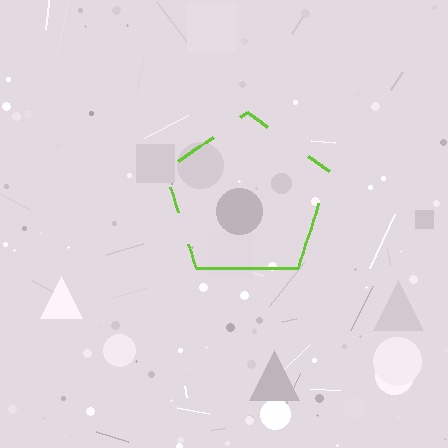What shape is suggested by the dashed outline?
The dashed outline suggests a pentagon.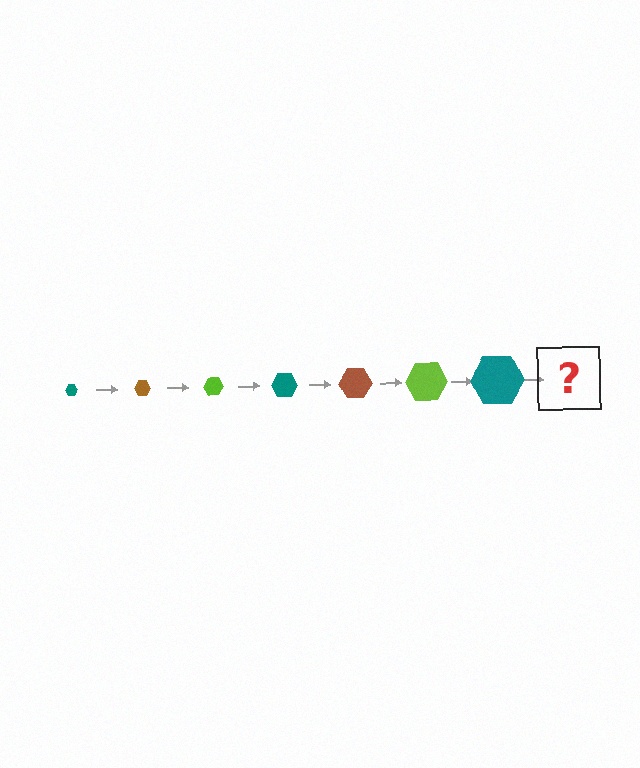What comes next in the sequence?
The next element should be a brown hexagon, larger than the previous one.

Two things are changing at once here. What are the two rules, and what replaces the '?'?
The two rules are that the hexagon grows larger each step and the color cycles through teal, brown, and lime. The '?' should be a brown hexagon, larger than the previous one.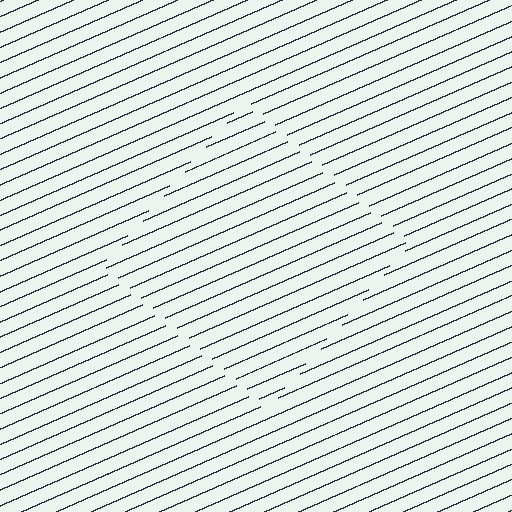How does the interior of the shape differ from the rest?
The interior of the shape contains the same grating, shifted by half a period — the contour is defined by the phase discontinuity where line-ends from the inner and outer gratings abut.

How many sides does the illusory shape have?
4 sides — the line-ends trace a square.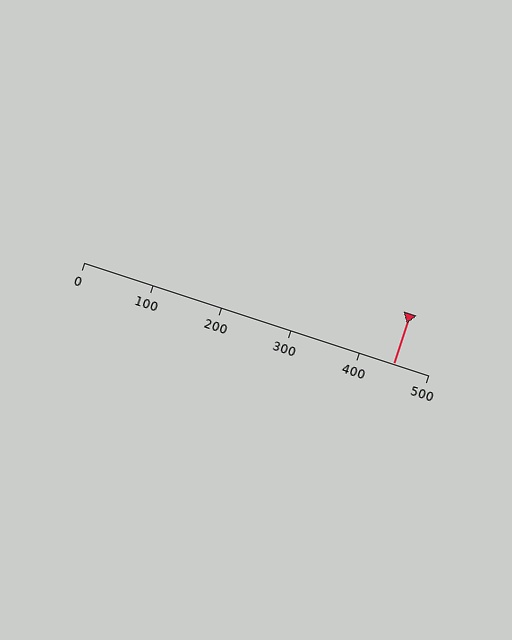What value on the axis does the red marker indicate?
The marker indicates approximately 450.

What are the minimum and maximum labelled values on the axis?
The axis runs from 0 to 500.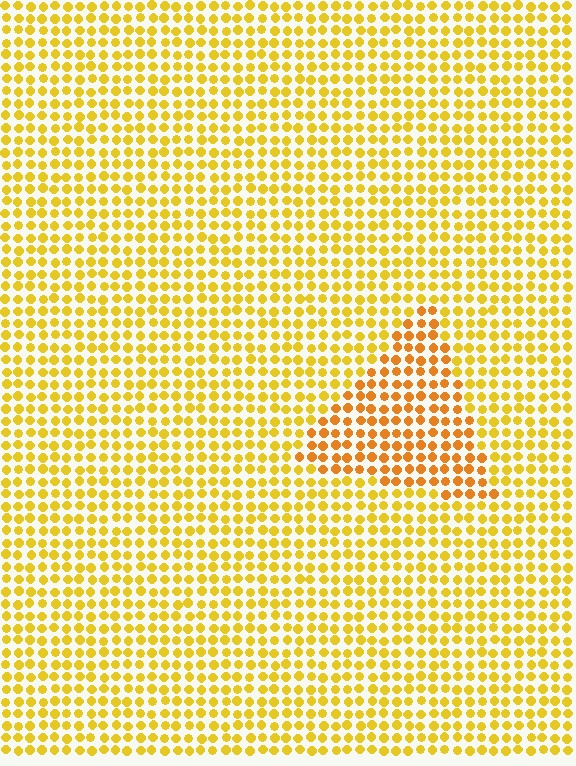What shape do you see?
I see a triangle.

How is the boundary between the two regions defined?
The boundary is defined purely by a slight shift in hue (about 22 degrees). Spacing, size, and orientation are identical on both sides.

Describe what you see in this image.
The image is filled with small yellow elements in a uniform arrangement. A triangle-shaped region is visible where the elements are tinted to a slightly different hue, forming a subtle color boundary.